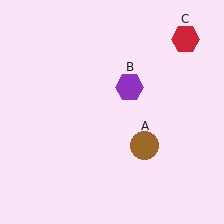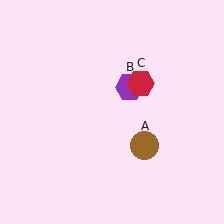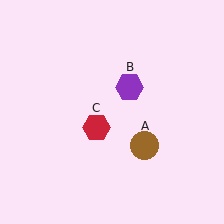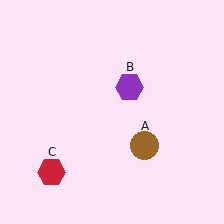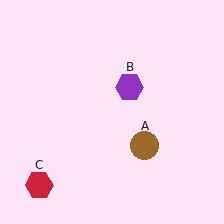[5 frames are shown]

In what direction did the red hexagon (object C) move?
The red hexagon (object C) moved down and to the left.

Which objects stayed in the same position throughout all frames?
Brown circle (object A) and purple hexagon (object B) remained stationary.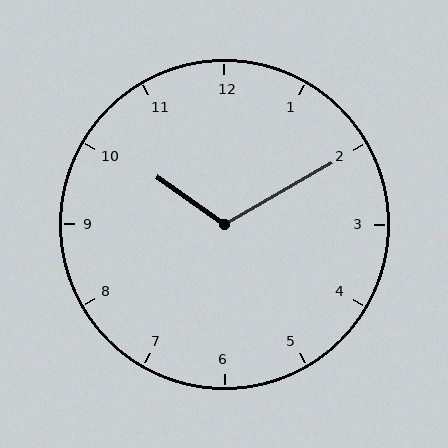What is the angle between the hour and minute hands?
Approximately 115 degrees.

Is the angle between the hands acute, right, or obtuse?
It is obtuse.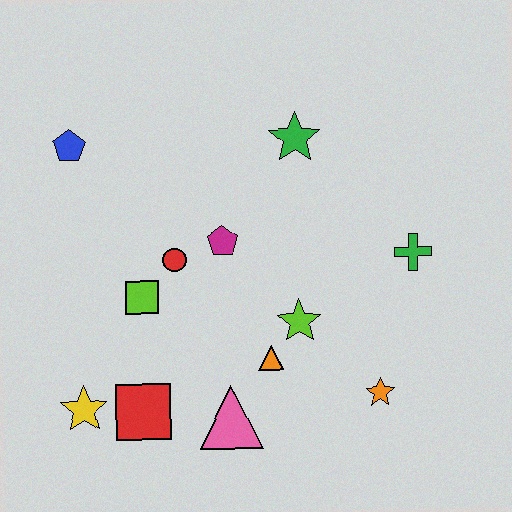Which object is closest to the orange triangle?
The lime star is closest to the orange triangle.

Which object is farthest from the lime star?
The blue pentagon is farthest from the lime star.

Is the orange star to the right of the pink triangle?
Yes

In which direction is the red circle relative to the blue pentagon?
The red circle is below the blue pentagon.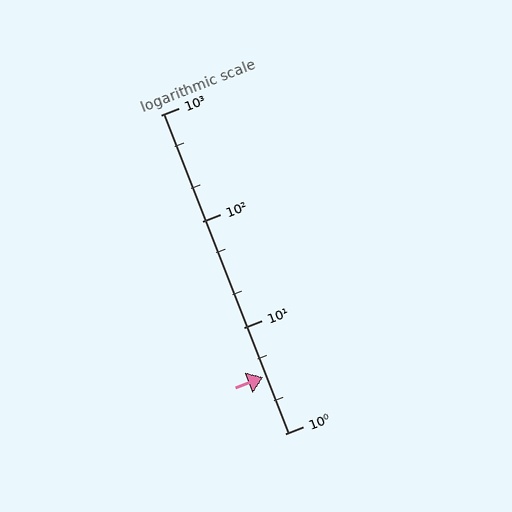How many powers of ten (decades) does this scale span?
The scale spans 3 decades, from 1 to 1000.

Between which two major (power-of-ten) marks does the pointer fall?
The pointer is between 1 and 10.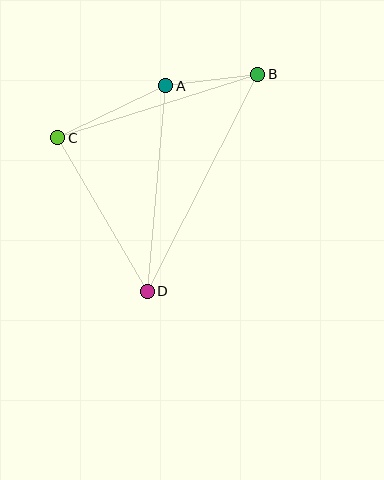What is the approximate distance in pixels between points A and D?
The distance between A and D is approximately 207 pixels.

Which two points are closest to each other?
Points A and B are closest to each other.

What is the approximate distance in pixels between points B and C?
The distance between B and C is approximately 210 pixels.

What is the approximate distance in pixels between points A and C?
The distance between A and C is approximately 120 pixels.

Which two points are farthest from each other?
Points B and D are farthest from each other.